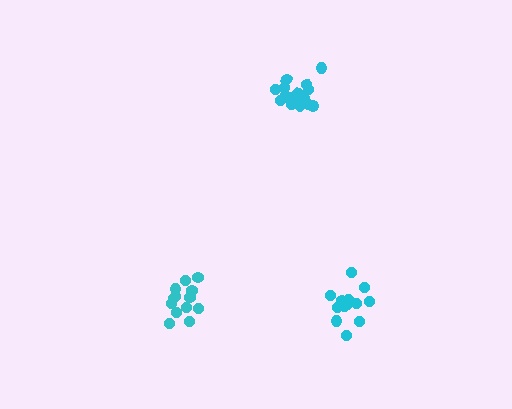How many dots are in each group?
Group 1: 14 dots, Group 2: 19 dots, Group 3: 13 dots (46 total).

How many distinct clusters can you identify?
There are 3 distinct clusters.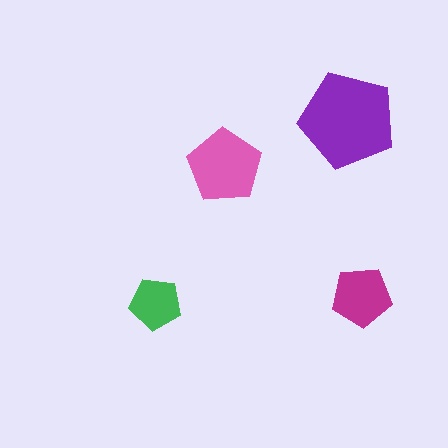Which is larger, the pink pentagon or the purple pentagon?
The purple one.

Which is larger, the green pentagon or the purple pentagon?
The purple one.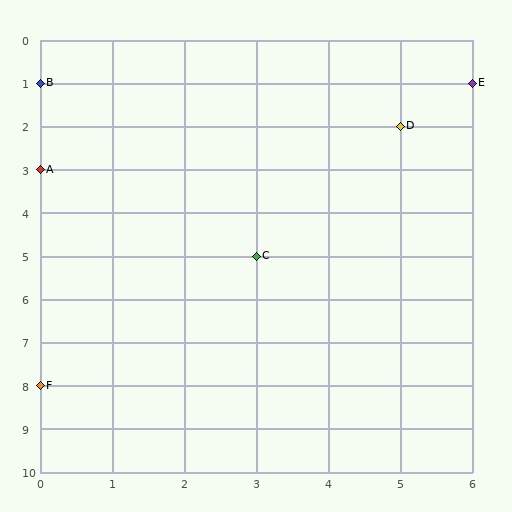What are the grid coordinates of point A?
Point A is at grid coordinates (0, 3).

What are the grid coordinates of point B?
Point B is at grid coordinates (0, 1).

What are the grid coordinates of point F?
Point F is at grid coordinates (0, 8).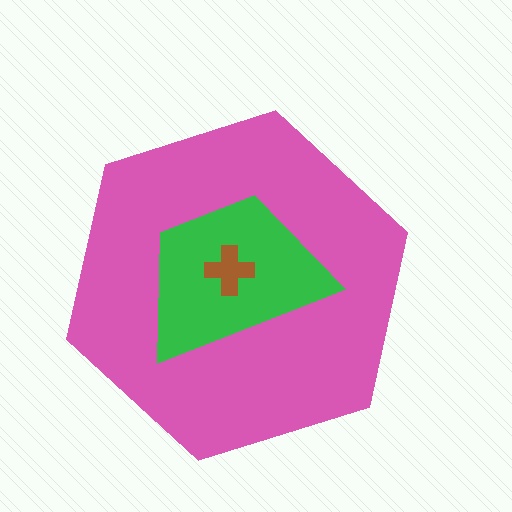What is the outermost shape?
The pink hexagon.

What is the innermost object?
The brown cross.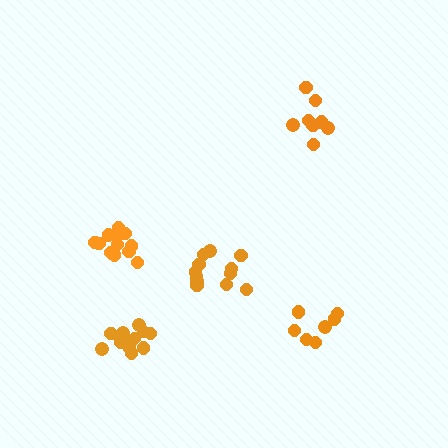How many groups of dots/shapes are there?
There are 5 groups.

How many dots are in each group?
Group 1: 7 dots, Group 2: 8 dots, Group 3: 13 dots, Group 4: 12 dots, Group 5: 12 dots (52 total).